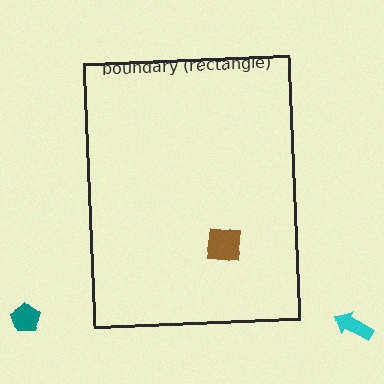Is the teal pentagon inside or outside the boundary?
Outside.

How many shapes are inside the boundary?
1 inside, 2 outside.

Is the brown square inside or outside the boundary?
Inside.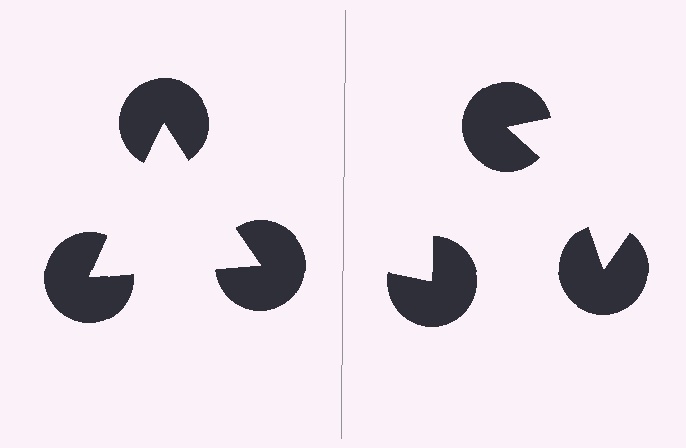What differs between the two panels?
The pac-man discs are positioned identically on both sides; only the wedge orientations differ. On the left they align to a triangle; on the right they are misaligned.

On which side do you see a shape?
An illusory triangle appears on the left side. On the right side the wedge cuts are rotated, so no coherent shape forms.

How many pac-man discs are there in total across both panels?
6 — 3 on each side.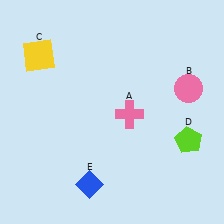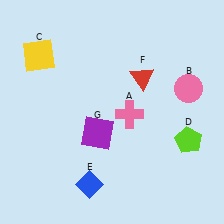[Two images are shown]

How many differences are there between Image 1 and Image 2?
There are 2 differences between the two images.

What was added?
A red triangle (F), a purple square (G) were added in Image 2.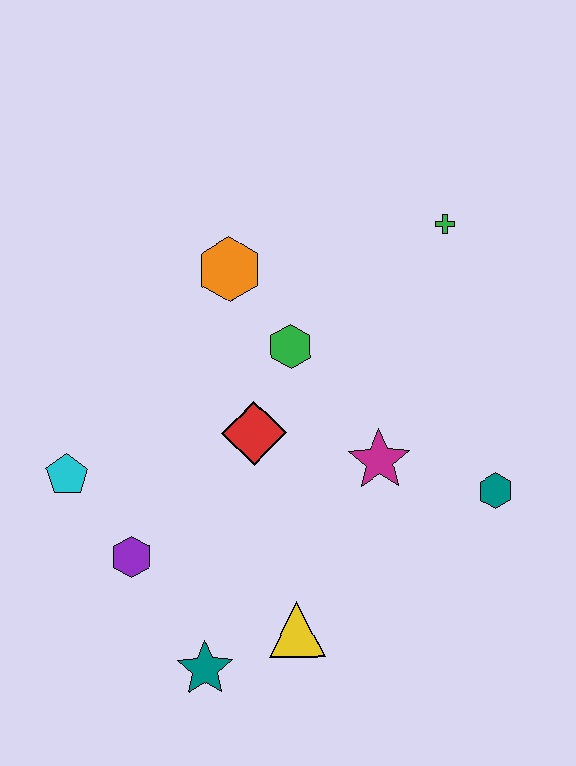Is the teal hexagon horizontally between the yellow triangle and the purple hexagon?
No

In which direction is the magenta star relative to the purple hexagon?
The magenta star is to the right of the purple hexagon.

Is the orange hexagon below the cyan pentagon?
No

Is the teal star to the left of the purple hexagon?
No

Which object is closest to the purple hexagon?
The cyan pentagon is closest to the purple hexagon.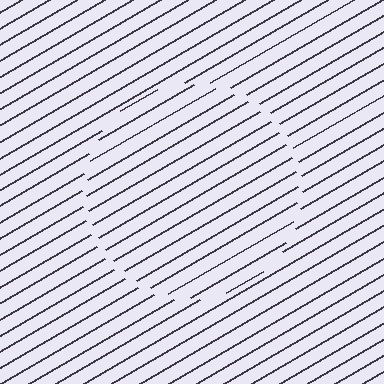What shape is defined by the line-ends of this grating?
An illusory circle. The interior of the shape contains the same grating, shifted by half a period — the contour is defined by the phase discontinuity where line-ends from the inner and outer gratings abut.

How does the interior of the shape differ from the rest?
The interior of the shape contains the same grating, shifted by half a period — the contour is defined by the phase discontinuity where line-ends from the inner and outer gratings abut.